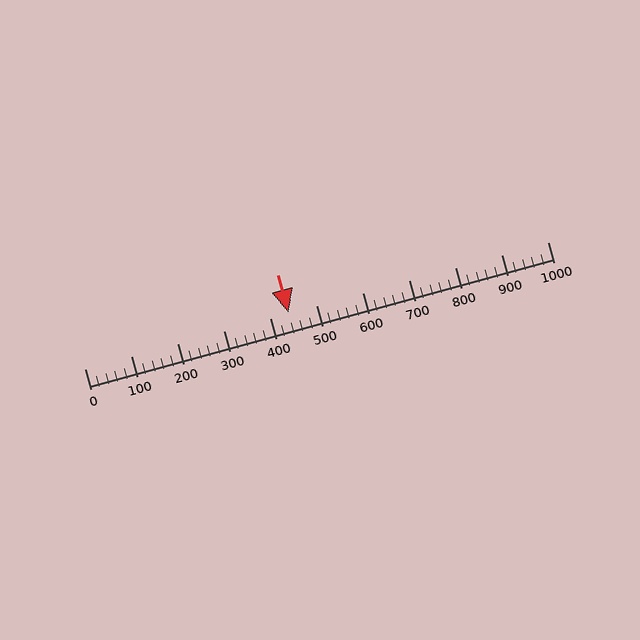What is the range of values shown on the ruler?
The ruler shows values from 0 to 1000.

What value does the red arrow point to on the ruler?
The red arrow points to approximately 440.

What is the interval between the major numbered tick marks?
The major tick marks are spaced 100 units apart.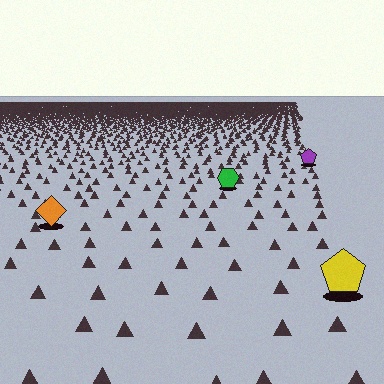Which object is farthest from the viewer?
The purple pentagon is farthest from the viewer. It appears smaller and the ground texture around it is denser.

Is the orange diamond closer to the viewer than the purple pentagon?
Yes. The orange diamond is closer — you can tell from the texture gradient: the ground texture is coarser near it.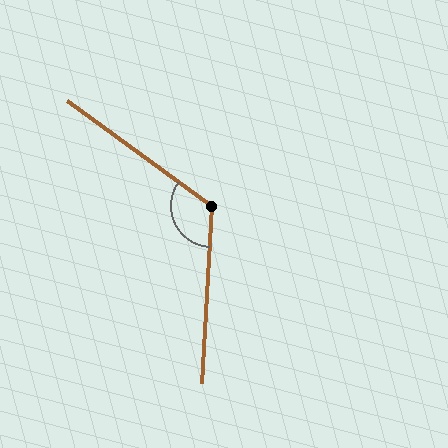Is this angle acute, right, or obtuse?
It is obtuse.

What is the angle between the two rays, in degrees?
Approximately 123 degrees.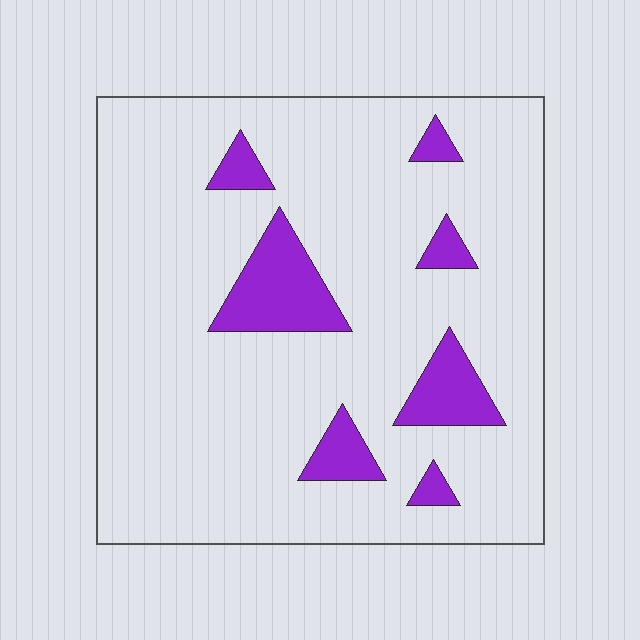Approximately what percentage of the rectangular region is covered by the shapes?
Approximately 15%.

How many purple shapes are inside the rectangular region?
7.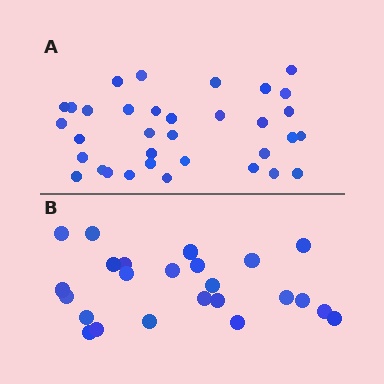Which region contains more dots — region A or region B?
Region A (the top region) has more dots.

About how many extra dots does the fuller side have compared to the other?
Region A has roughly 10 or so more dots than region B.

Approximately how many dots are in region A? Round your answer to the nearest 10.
About 30 dots. (The exact count is 34, which rounds to 30.)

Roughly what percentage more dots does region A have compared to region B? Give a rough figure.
About 40% more.